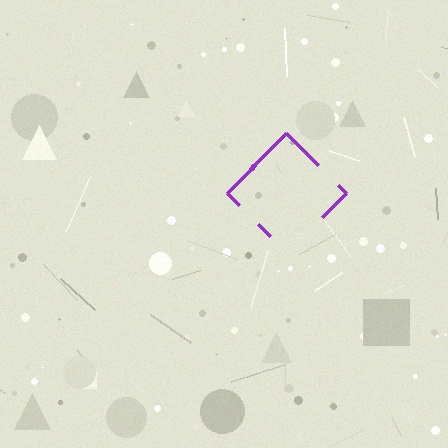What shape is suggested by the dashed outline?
The dashed outline suggests a diamond.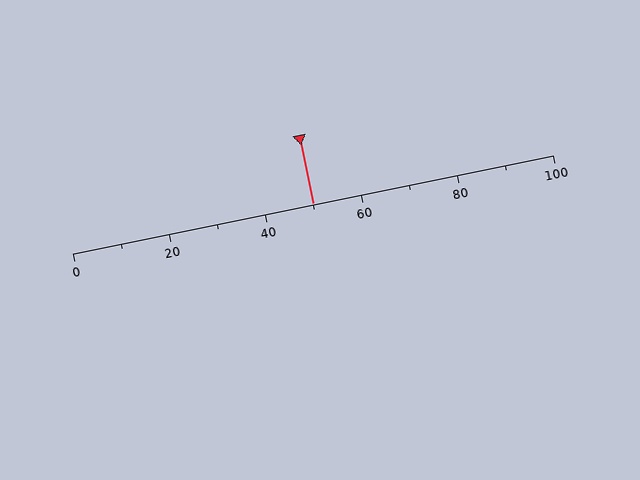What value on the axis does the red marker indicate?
The marker indicates approximately 50.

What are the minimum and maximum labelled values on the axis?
The axis runs from 0 to 100.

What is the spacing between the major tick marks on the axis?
The major ticks are spaced 20 apart.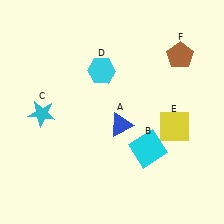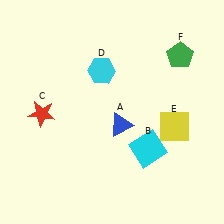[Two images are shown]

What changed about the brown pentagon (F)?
In Image 1, F is brown. In Image 2, it changed to green.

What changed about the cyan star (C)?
In Image 1, C is cyan. In Image 2, it changed to red.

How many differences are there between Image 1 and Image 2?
There are 2 differences between the two images.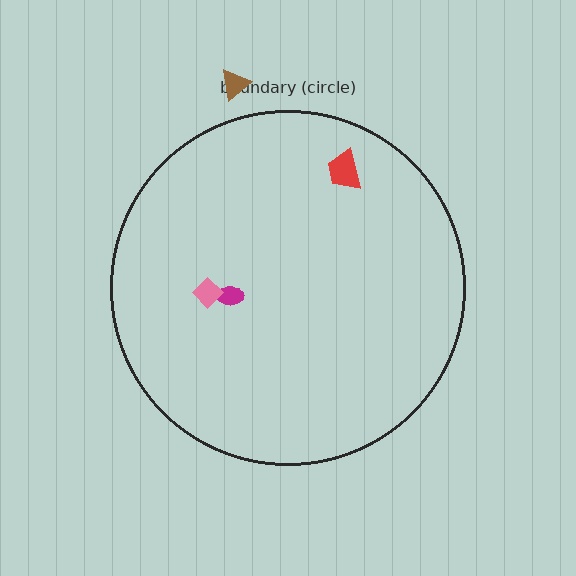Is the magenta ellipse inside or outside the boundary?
Inside.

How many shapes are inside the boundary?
3 inside, 1 outside.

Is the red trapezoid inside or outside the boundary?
Inside.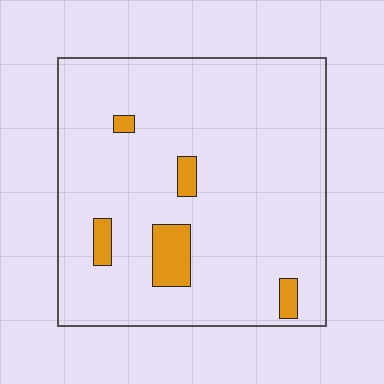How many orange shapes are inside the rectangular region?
5.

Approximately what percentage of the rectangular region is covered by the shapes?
Approximately 5%.